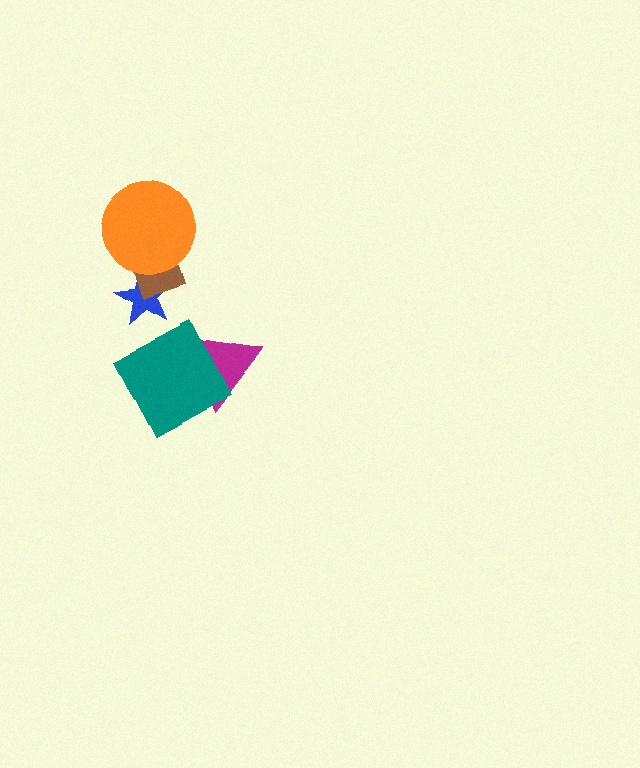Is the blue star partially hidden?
Yes, it is partially covered by another shape.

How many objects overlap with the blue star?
2 objects overlap with the blue star.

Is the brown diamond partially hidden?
Yes, it is partially covered by another shape.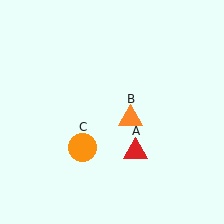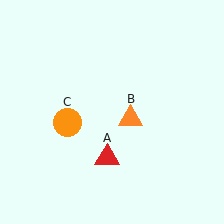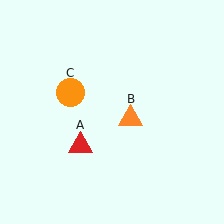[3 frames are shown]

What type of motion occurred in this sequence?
The red triangle (object A), orange circle (object C) rotated clockwise around the center of the scene.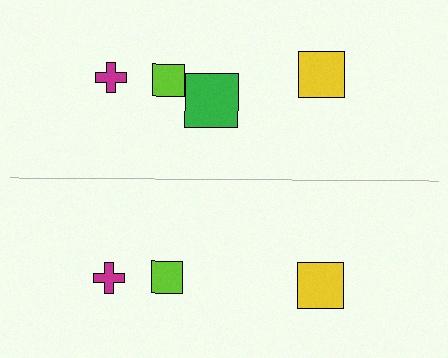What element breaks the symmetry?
A green square is missing from the bottom side.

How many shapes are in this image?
There are 7 shapes in this image.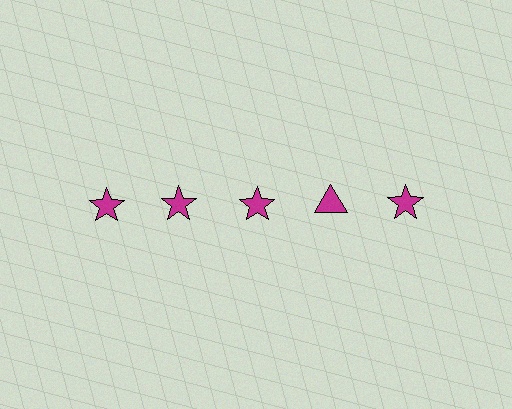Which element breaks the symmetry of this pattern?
The magenta triangle in the top row, second from right column breaks the symmetry. All other shapes are magenta stars.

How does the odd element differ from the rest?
It has a different shape: triangle instead of star.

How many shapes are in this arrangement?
There are 5 shapes arranged in a grid pattern.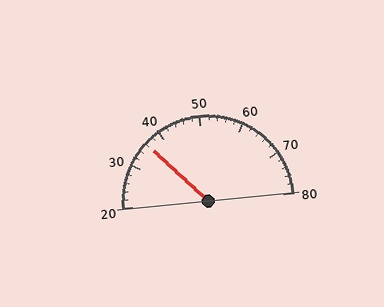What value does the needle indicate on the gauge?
The needle indicates approximately 36.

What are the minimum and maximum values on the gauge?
The gauge ranges from 20 to 80.